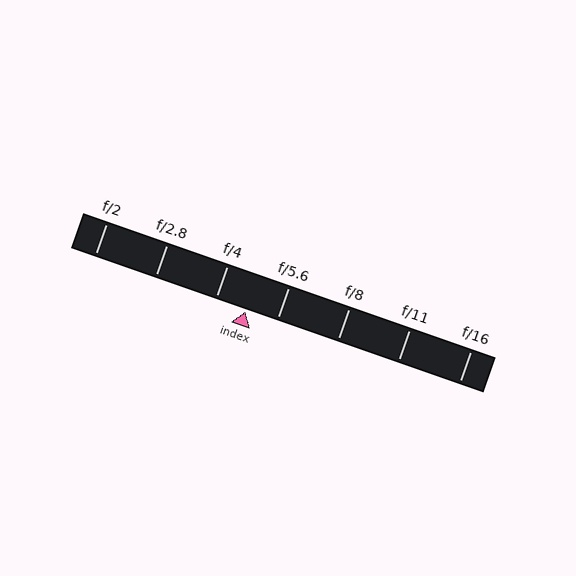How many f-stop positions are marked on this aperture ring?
There are 7 f-stop positions marked.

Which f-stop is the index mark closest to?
The index mark is closest to f/5.6.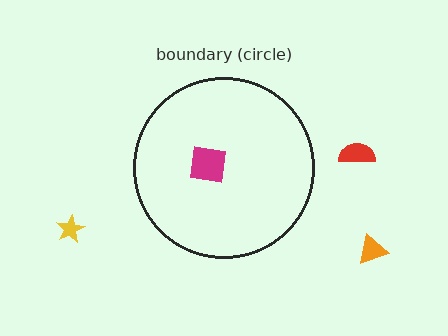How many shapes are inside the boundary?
1 inside, 3 outside.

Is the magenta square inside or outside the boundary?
Inside.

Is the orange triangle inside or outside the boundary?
Outside.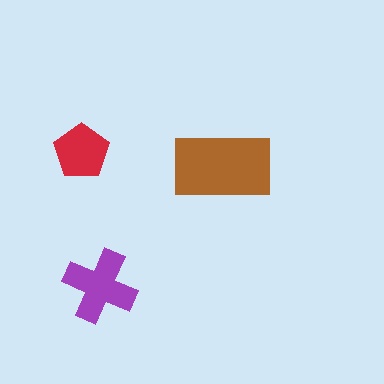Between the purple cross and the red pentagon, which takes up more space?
The purple cross.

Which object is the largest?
The brown rectangle.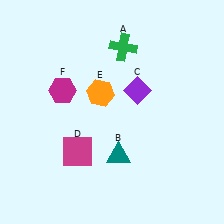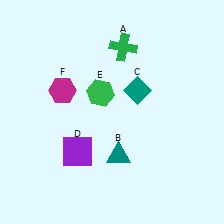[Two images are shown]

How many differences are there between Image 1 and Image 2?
There are 3 differences between the two images.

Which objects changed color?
C changed from purple to teal. D changed from magenta to purple. E changed from orange to green.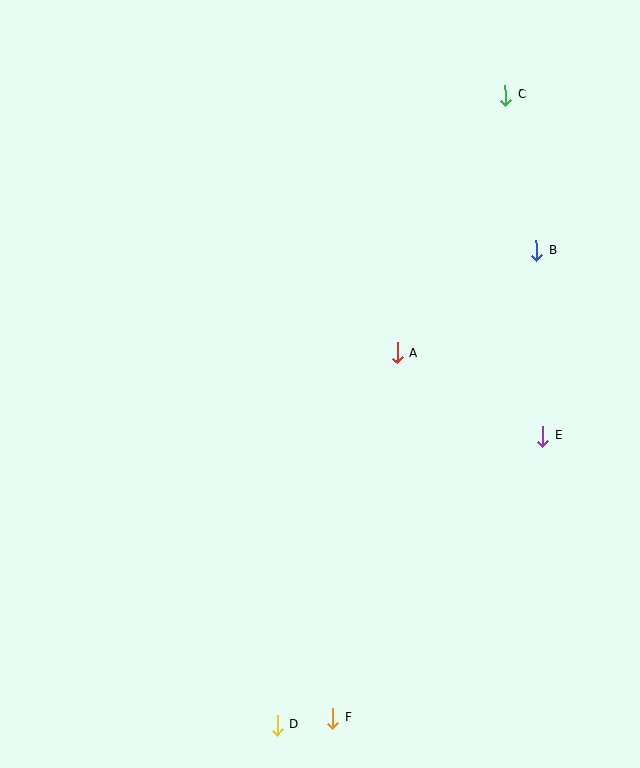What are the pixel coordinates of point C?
Point C is at (505, 95).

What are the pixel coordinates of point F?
Point F is at (333, 718).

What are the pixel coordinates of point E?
Point E is at (543, 436).